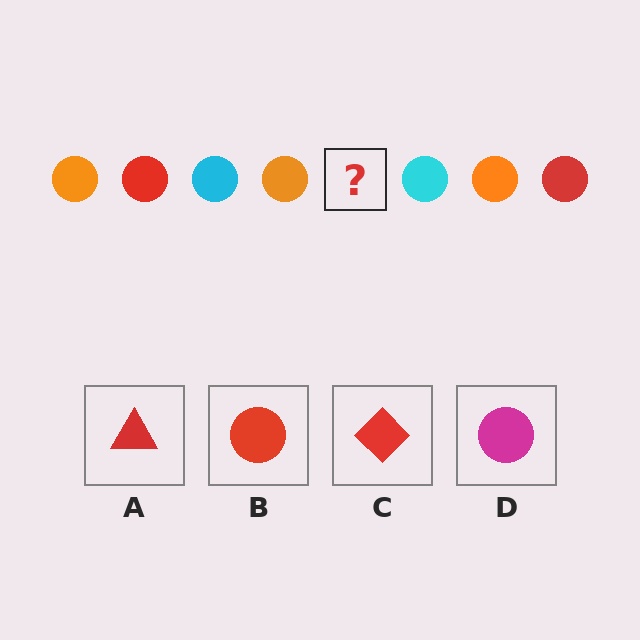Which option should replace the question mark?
Option B.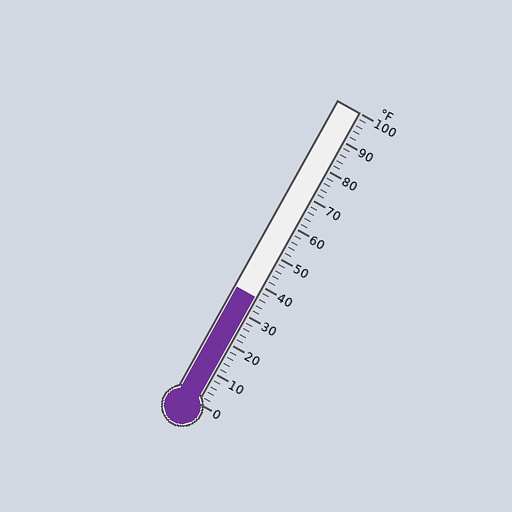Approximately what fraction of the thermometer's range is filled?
The thermometer is filled to approximately 35% of its range.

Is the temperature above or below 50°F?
The temperature is below 50°F.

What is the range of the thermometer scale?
The thermometer scale ranges from 0°F to 100°F.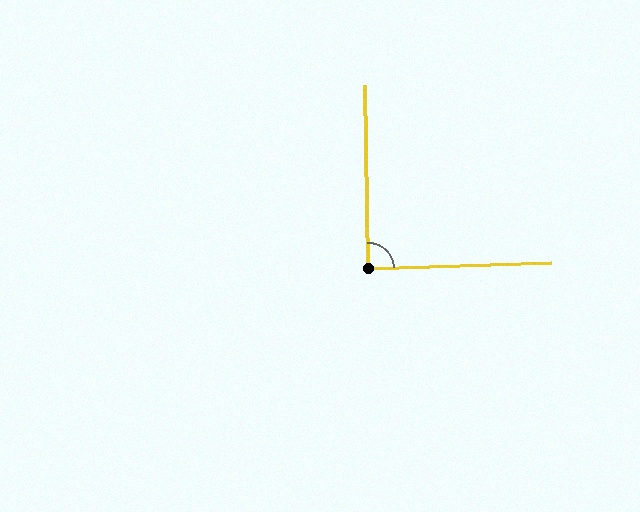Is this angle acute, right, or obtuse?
It is approximately a right angle.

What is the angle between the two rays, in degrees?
Approximately 89 degrees.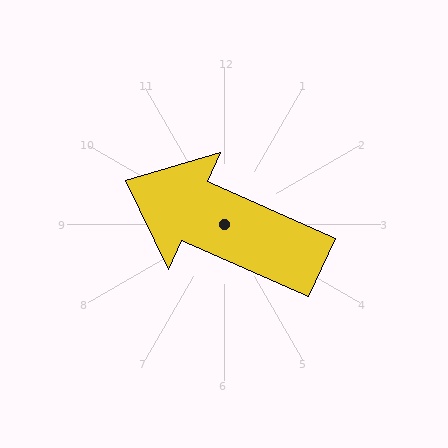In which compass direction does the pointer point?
Northwest.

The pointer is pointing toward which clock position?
Roughly 10 o'clock.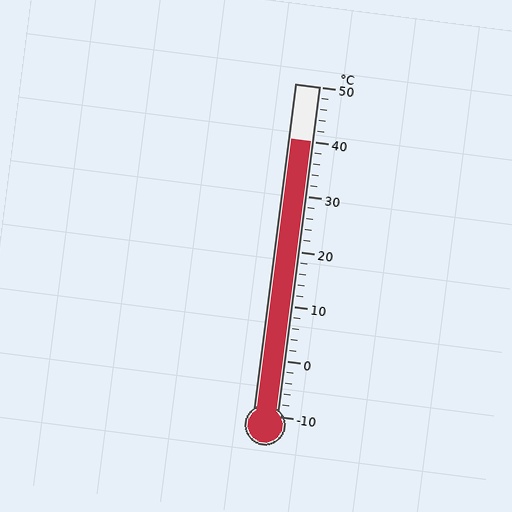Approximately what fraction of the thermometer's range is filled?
The thermometer is filled to approximately 85% of its range.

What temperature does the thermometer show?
The thermometer shows approximately 40°C.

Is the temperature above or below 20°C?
The temperature is above 20°C.